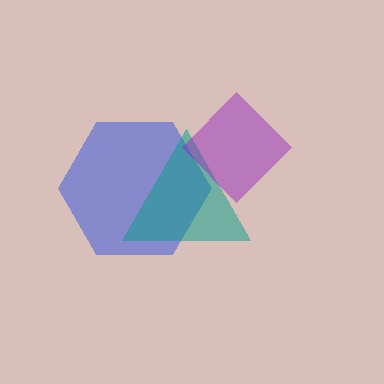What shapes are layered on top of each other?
The layered shapes are: a blue hexagon, a teal triangle, a purple diamond.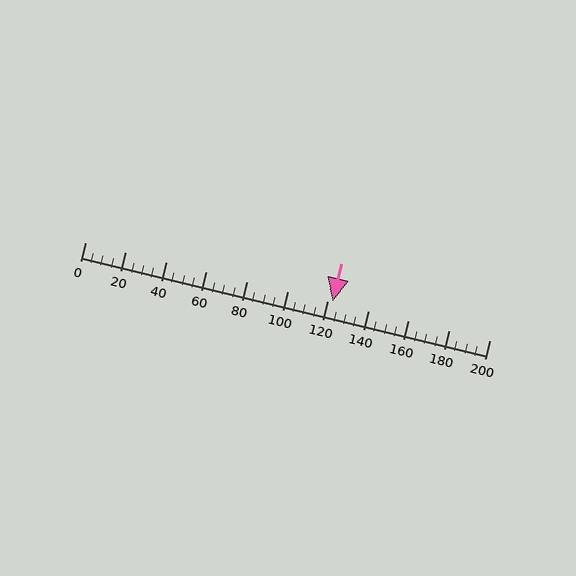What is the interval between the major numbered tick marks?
The major tick marks are spaced 20 units apart.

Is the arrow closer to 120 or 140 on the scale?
The arrow is closer to 120.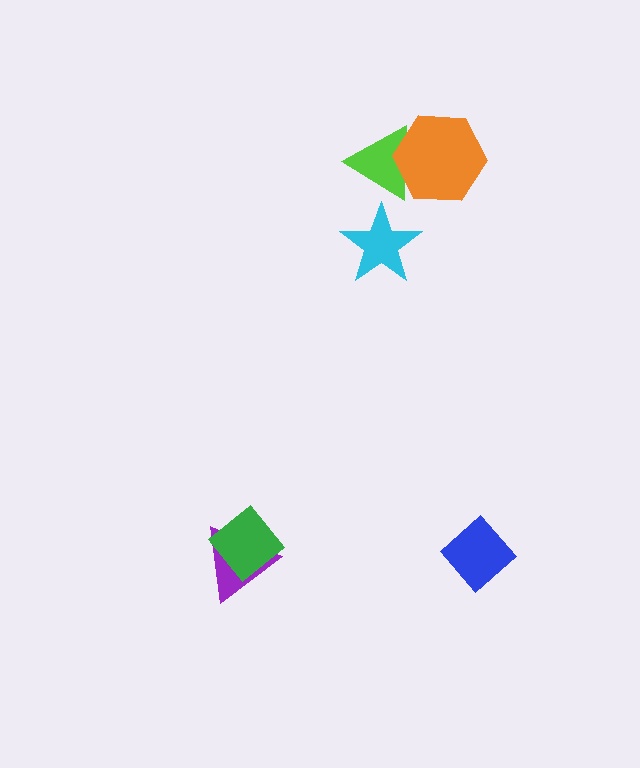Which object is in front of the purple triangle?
The green diamond is in front of the purple triangle.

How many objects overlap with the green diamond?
1 object overlaps with the green diamond.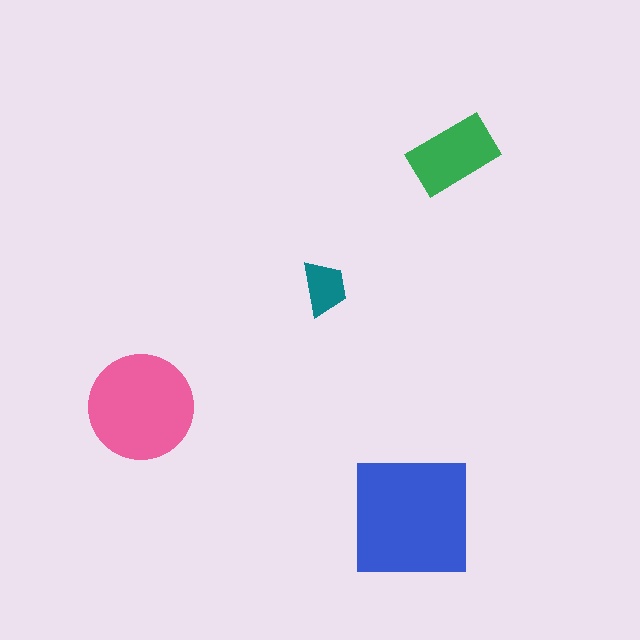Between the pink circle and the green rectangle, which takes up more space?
The pink circle.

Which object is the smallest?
The teal trapezoid.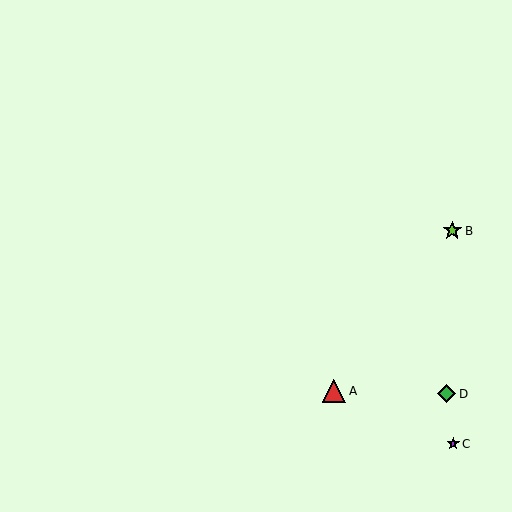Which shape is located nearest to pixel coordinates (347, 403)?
The red triangle (labeled A) at (334, 391) is nearest to that location.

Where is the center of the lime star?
The center of the lime star is at (452, 231).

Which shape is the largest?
The red triangle (labeled A) is the largest.